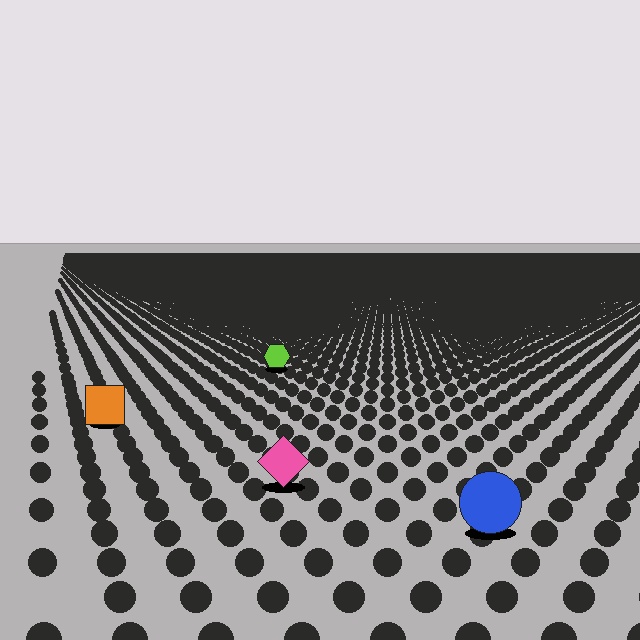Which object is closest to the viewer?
The blue circle is closest. The texture marks near it are larger and more spread out.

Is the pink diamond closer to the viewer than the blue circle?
No. The blue circle is closer — you can tell from the texture gradient: the ground texture is coarser near it.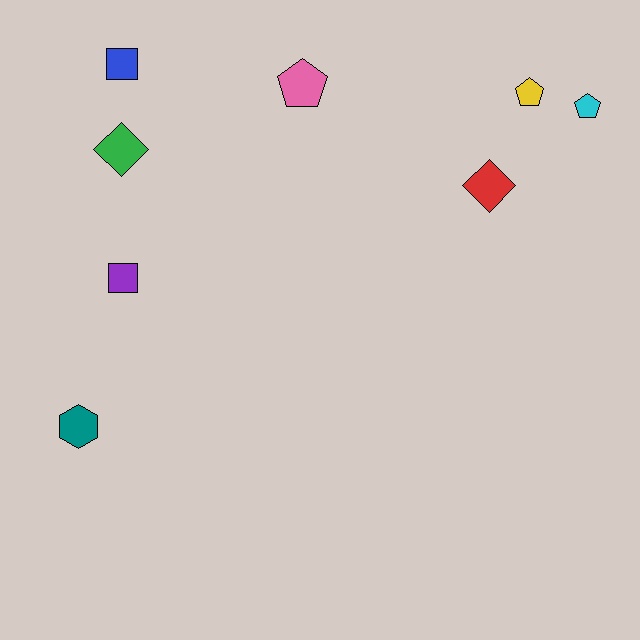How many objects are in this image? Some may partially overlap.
There are 8 objects.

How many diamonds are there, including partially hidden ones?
There are 2 diamonds.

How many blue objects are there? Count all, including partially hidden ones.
There is 1 blue object.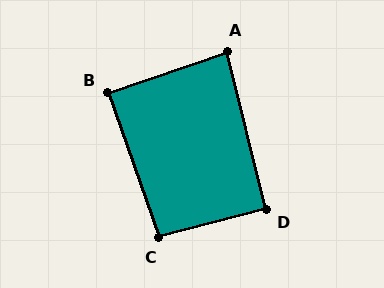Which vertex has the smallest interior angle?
A, at approximately 85 degrees.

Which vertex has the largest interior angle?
C, at approximately 95 degrees.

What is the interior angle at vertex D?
Approximately 90 degrees (approximately right).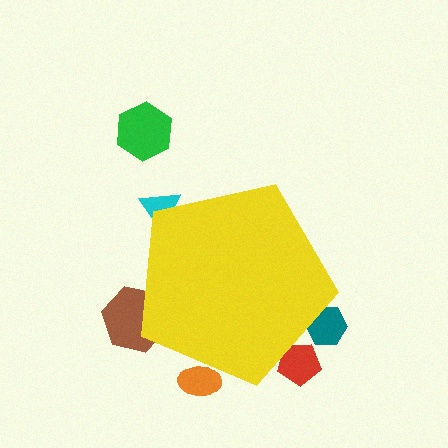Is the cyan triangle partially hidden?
Yes, the cyan triangle is partially hidden behind the yellow pentagon.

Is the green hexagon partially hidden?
No, the green hexagon is fully visible.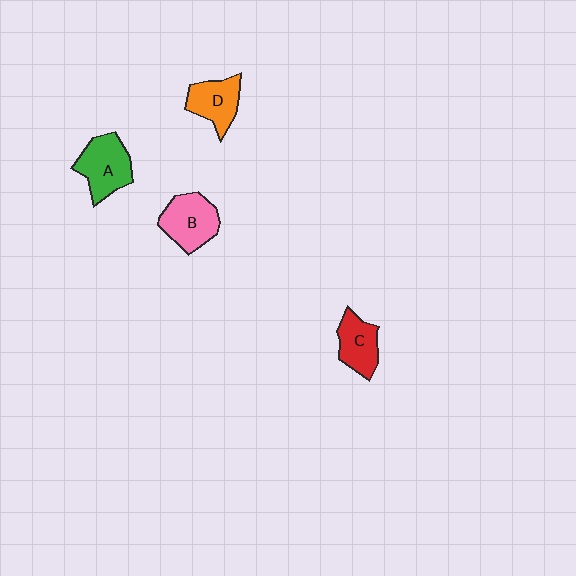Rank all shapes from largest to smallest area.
From largest to smallest: A (green), B (pink), D (orange), C (red).